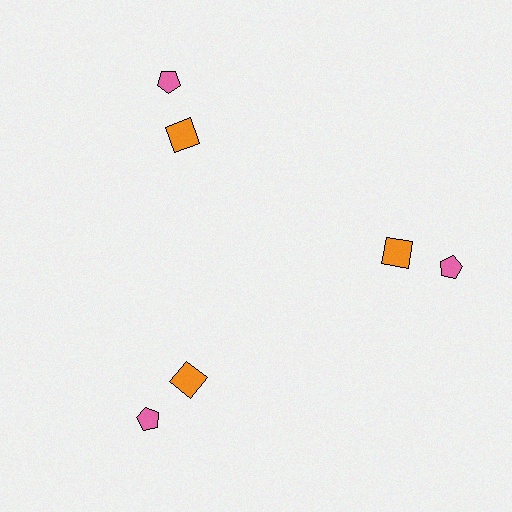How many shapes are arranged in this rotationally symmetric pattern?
There are 6 shapes, arranged in 3 groups of 2.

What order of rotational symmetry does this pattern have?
This pattern has 3-fold rotational symmetry.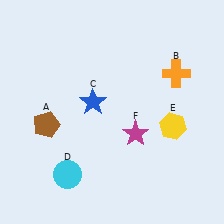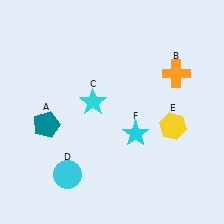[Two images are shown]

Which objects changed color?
A changed from brown to teal. C changed from blue to cyan. F changed from magenta to cyan.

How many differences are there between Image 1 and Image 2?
There are 3 differences between the two images.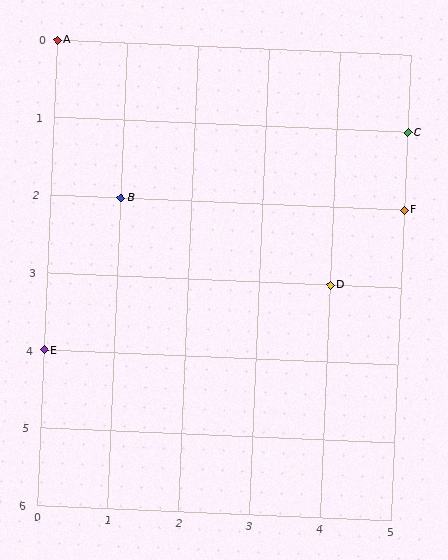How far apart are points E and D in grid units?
Points E and D are 4 columns and 1 row apart (about 4.1 grid units diagonally).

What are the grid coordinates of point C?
Point C is at grid coordinates (5, 1).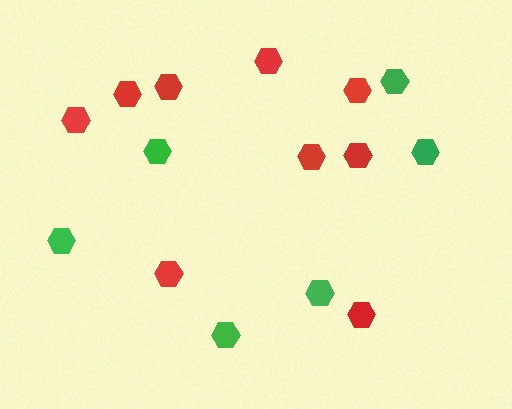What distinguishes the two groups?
There are 2 groups: one group of green hexagons (6) and one group of red hexagons (9).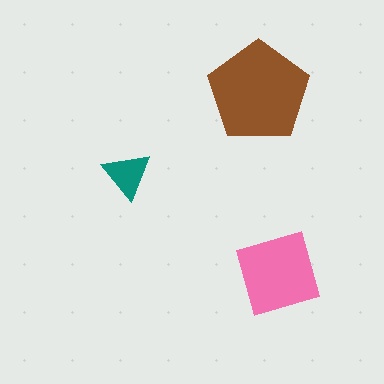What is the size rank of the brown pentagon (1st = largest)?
1st.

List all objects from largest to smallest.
The brown pentagon, the pink square, the teal triangle.